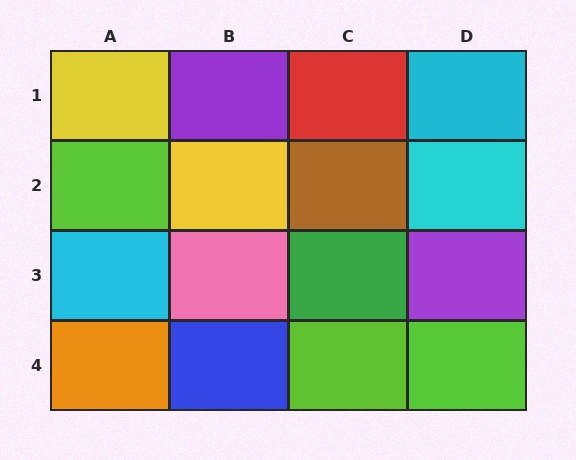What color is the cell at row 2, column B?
Yellow.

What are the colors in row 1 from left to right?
Yellow, purple, red, cyan.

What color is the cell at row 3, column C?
Green.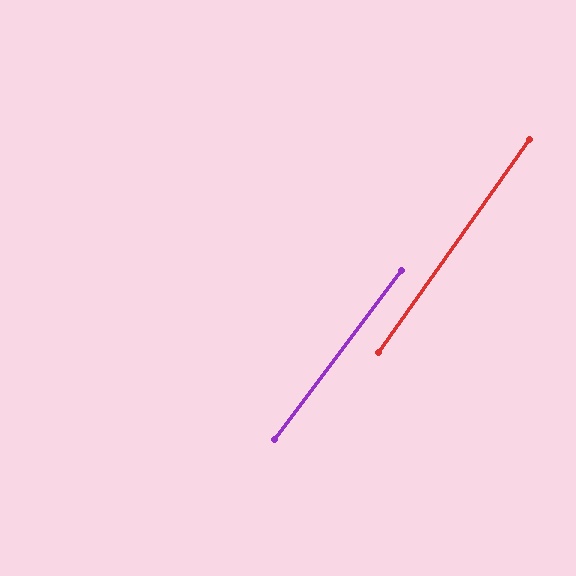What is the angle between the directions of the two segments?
Approximately 2 degrees.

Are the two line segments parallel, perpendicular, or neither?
Parallel — their directions differ by only 1.5°.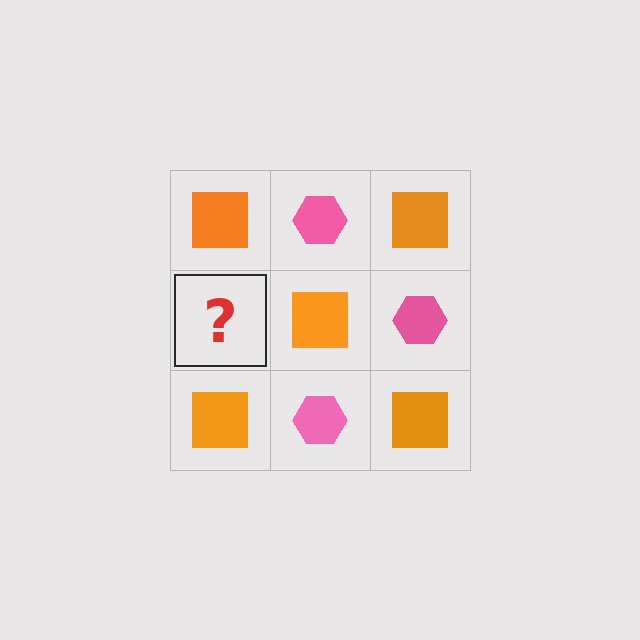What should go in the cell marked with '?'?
The missing cell should contain a pink hexagon.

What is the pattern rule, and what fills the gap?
The rule is that it alternates orange square and pink hexagon in a checkerboard pattern. The gap should be filled with a pink hexagon.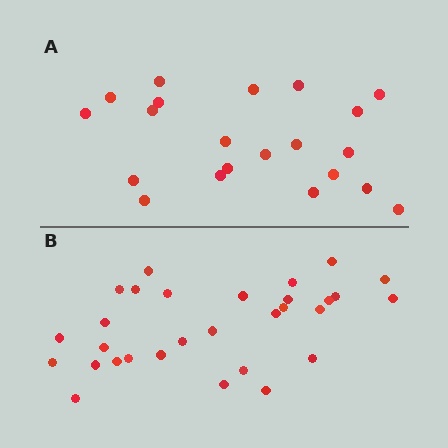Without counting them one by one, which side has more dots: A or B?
Region B (the bottom region) has more dots.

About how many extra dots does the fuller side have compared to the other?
Region B has roughly 8 or so more dots than region A.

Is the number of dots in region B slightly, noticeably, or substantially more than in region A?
Region B has noticeably more, but not dramatically so. The ratio is roughly 1.4 to 1.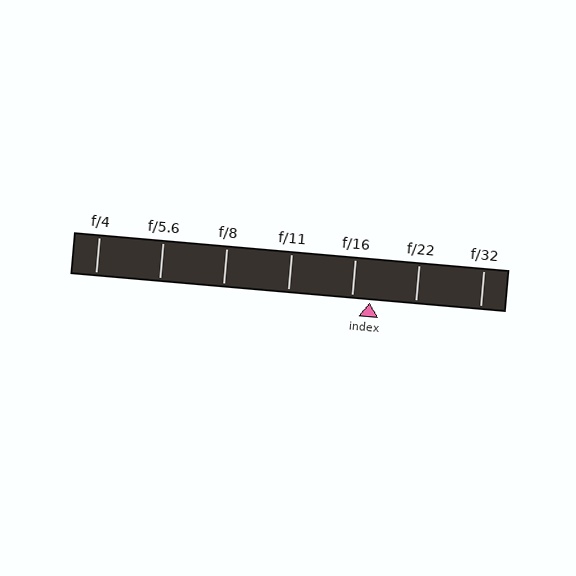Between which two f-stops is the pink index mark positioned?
The index mark is between f/16 and f/22.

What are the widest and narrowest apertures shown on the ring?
The widest aperture shown is f/4 and the narrowest is f/32.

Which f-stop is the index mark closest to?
The index mark is closest to f/16.